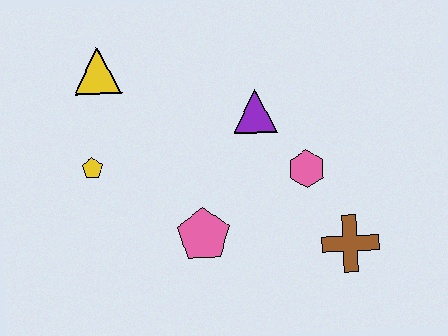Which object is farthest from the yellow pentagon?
The brown cross is farthest from the yellow pentagon.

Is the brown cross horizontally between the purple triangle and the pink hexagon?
No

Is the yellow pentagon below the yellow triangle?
Yes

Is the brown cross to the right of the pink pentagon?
Yes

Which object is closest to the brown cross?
The pink hexagon is closest to the brown cross.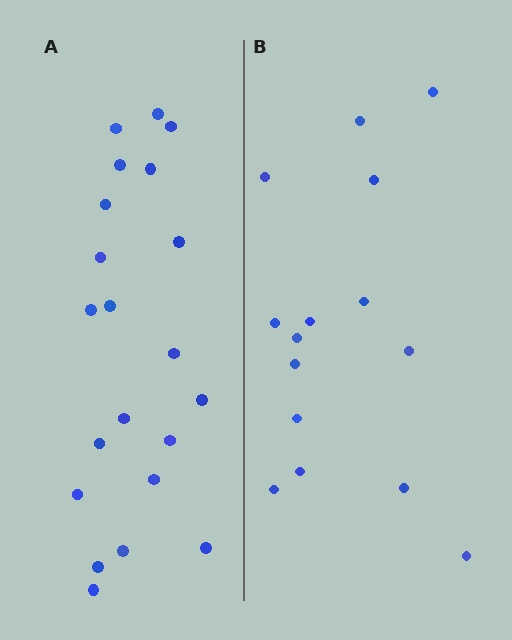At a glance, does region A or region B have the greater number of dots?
Region A (the left region) has more dots.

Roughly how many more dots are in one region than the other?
Region A has about 6 more dots than region B.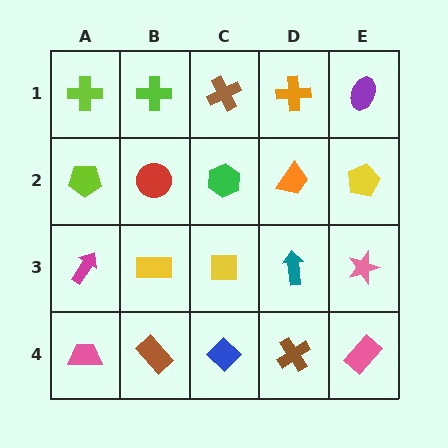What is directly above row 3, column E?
A yellow pentagon.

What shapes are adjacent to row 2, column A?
A lime cross (row 1, column A), a magenta arrow (row 3, column A), a red circle (row 2, column B).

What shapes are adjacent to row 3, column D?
An orange trapezoid (row 2, column D), a brown cross (row 4, column D), a yellow square (row 3, column C), a pink star (row 3, column E).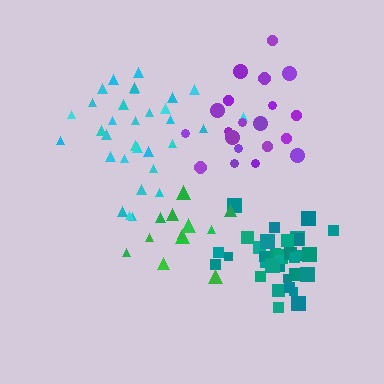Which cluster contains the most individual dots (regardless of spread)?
Teal (35).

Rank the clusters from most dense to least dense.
teal, cyan, green, purple.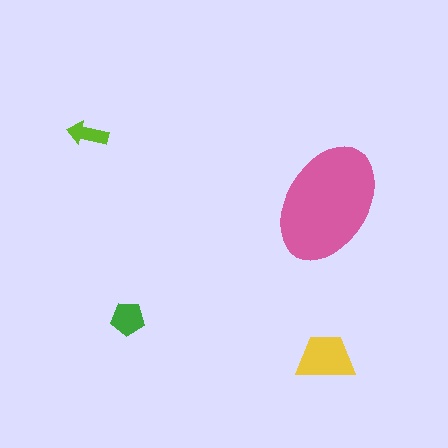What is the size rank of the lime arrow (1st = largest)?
4th.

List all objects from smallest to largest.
The lime arrow, the green pentagon, the yellow trapezoid, the pink ellipse.